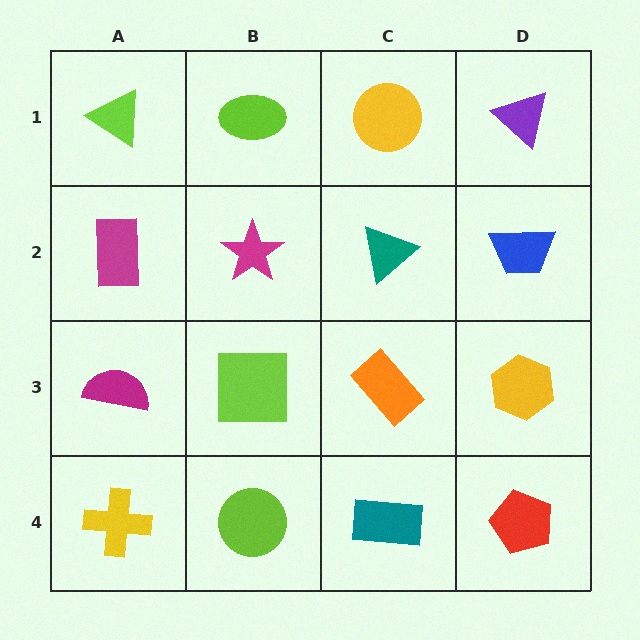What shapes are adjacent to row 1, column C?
A teal triangle (row 2, column C), a lime ellipse (row 1, column B), a purple triangle (row 1, column D).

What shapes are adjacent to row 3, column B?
A magenta star (row 2, column B), a lime circle (row 4, column B), a magenta semicircle (row 3, column A), an orange rectangle (row 3, column C).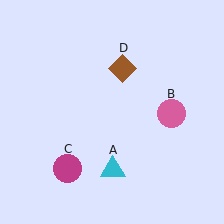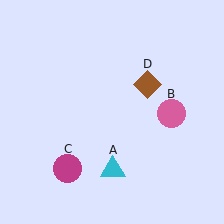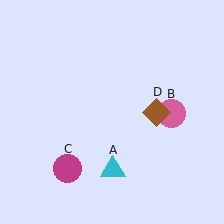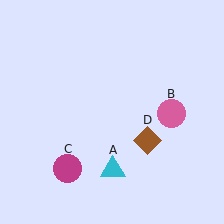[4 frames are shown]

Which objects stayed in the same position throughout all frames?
Cyan triangle (object A) and pink circle (object B) and magenta circle (object C) remained stationary.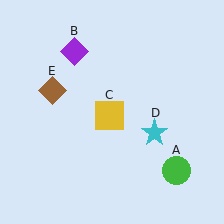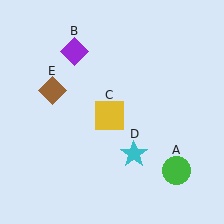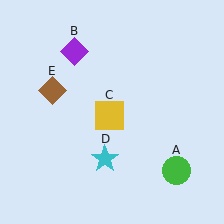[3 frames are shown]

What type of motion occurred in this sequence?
The cyan star (object D) rotated clockwise around the center of the scene.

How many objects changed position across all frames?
1 object changed position: cyan star (object D).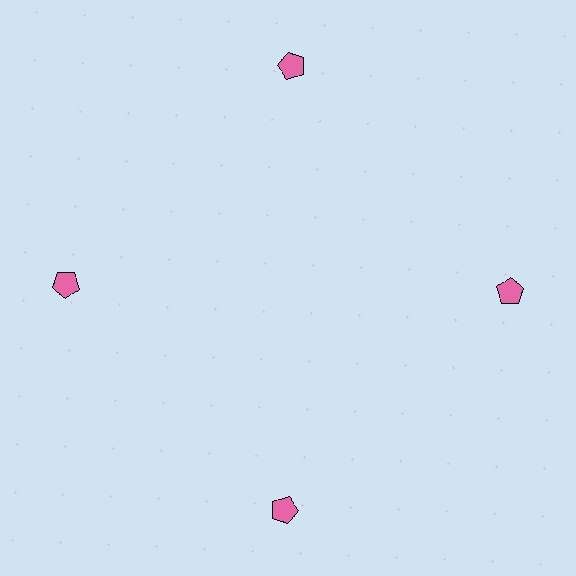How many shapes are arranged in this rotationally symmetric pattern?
There are 4 shapes, arranged in 4 groups of 1.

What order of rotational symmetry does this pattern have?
This pattern has 4-fold rotational symmetry.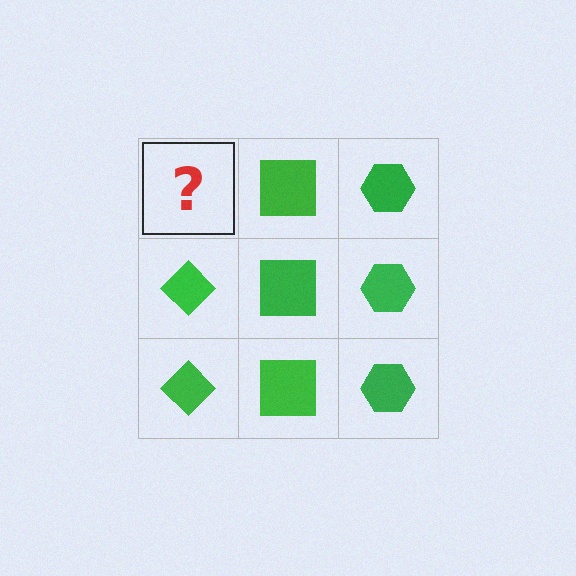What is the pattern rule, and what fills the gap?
The rule is that each column has a consistent shape. The gap should be filled with a green diamond.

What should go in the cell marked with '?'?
The missing cell should contain a green diamond.